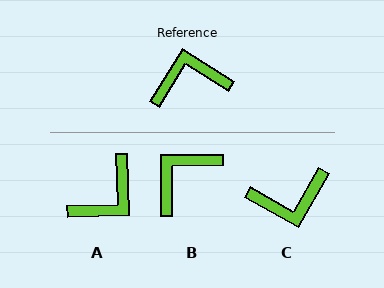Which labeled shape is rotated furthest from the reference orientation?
C, about 178 degrees away.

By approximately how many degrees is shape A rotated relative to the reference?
Approximately 146 degrees clockwise.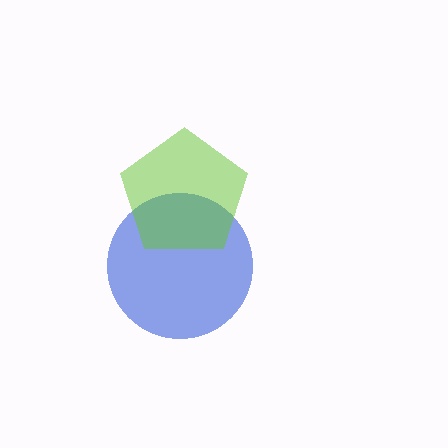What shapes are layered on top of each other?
The layered shapes are: a blue circle, a lime pentagon.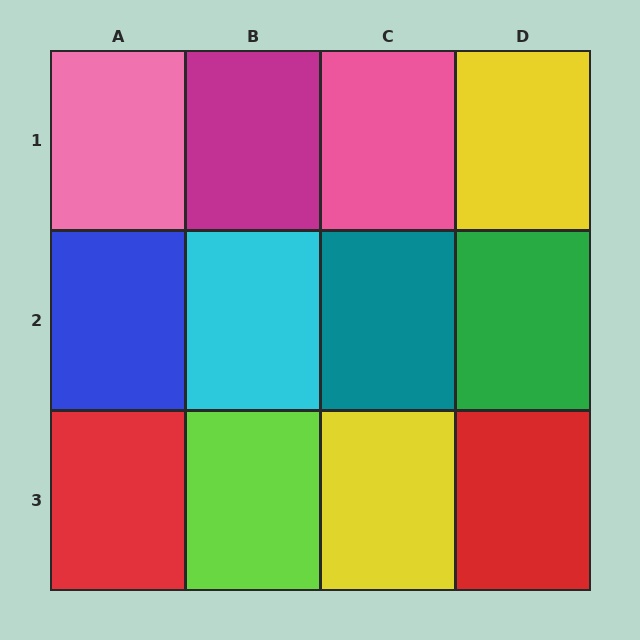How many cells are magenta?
1 cell is magenta.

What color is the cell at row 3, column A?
Red.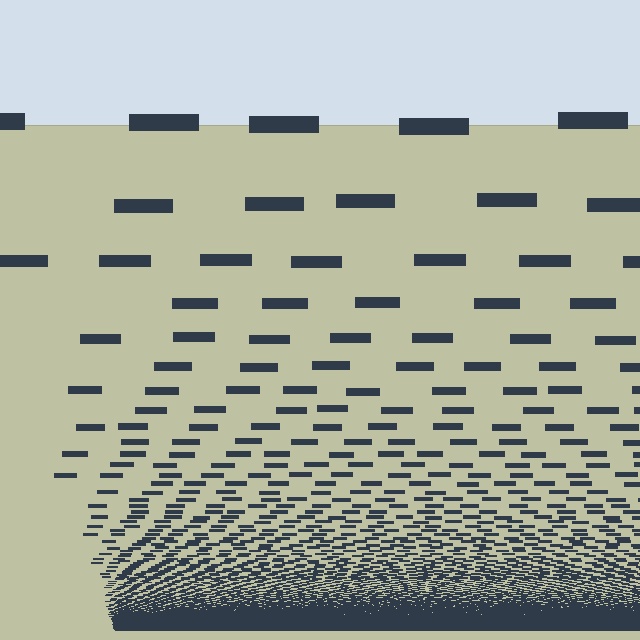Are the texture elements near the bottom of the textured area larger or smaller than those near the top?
Smaller. The gradient is inverted — elements near the bottom are smaller and denser.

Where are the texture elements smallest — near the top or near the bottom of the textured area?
Near the bottom.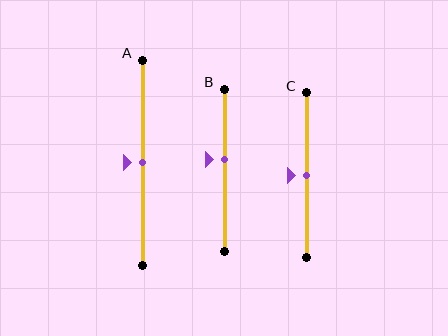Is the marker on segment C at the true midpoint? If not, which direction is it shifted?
Yes, the marker on segment C is at the true midpoint.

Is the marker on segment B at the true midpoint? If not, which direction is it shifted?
No, the marker on segment B is shifted upward by about 7% of the segment length.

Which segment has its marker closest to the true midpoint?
Segment A has its marker closest to the true midpoint.